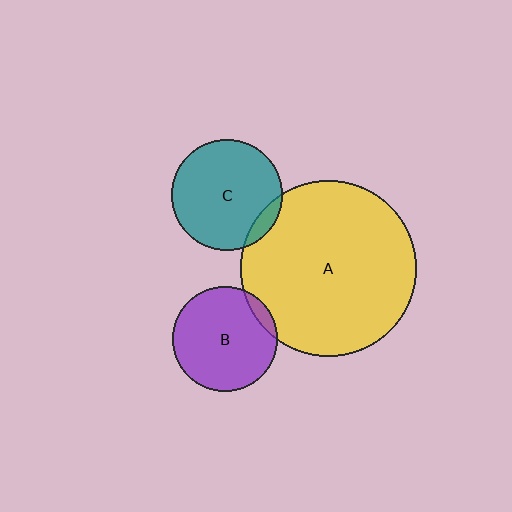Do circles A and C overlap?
Yes.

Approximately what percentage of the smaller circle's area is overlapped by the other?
Approximately 10%.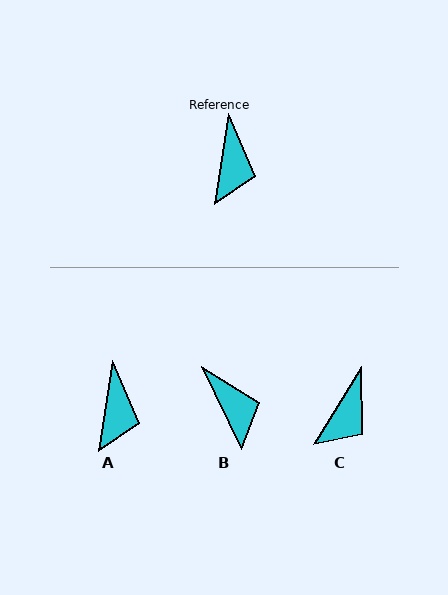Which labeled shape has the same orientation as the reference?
A.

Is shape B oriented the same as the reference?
No, it is off by about 35 degrees.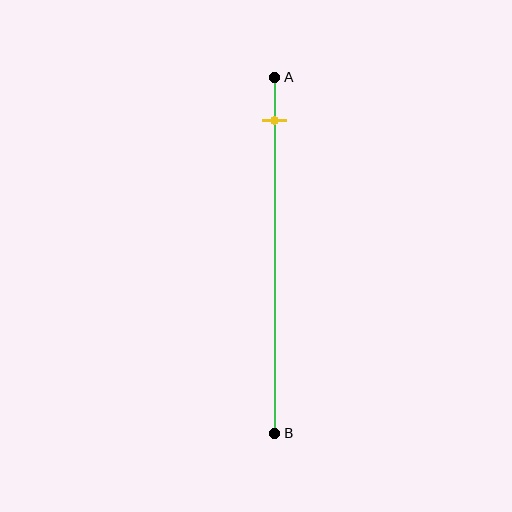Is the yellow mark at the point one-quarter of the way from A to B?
No, the mark is at about 10% from A, not at the 25% one-quarter point.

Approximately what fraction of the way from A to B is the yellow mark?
The yellow mark is approximately 10% of the way from A to B.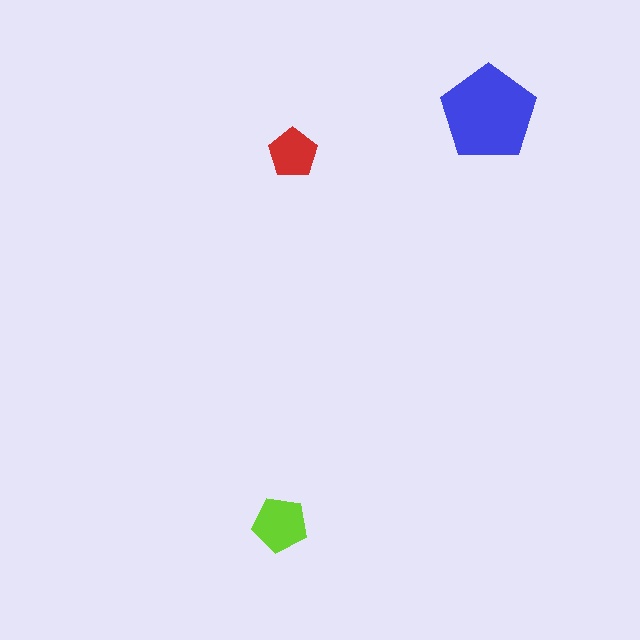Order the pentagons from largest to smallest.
the blue one, the lime one, the red one.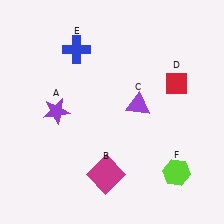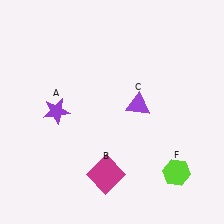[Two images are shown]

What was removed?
The red diamond (D), the blue cross (E) were removed in Image 2.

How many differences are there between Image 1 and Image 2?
There are 2 differences between the two images.